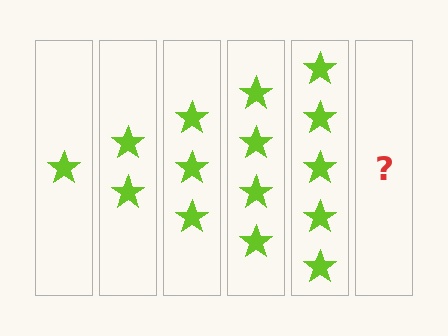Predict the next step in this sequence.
The next step is 6 stars.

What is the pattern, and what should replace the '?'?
The pattern is that each step adds one more star. The '?' should be 6 stars.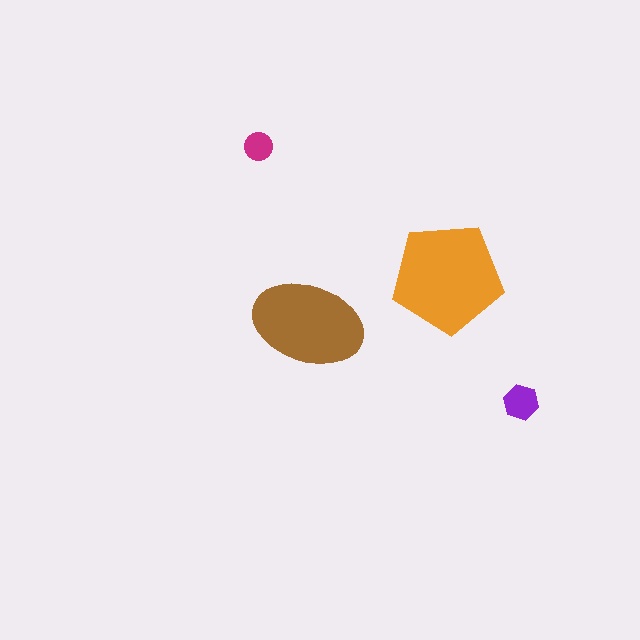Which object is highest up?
The magenta circle is topmost.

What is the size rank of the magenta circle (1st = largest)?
4th.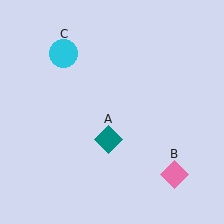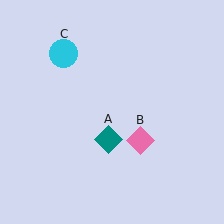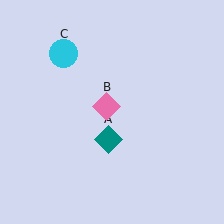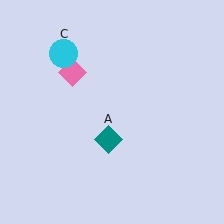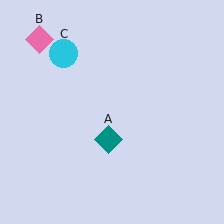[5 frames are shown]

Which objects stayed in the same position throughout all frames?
Teal diamond (object A) and cyan circle (object C) remained stationary.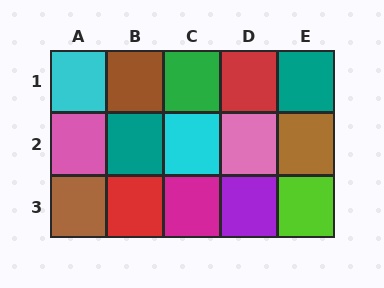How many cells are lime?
1 cell is lime.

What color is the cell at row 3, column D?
Purple.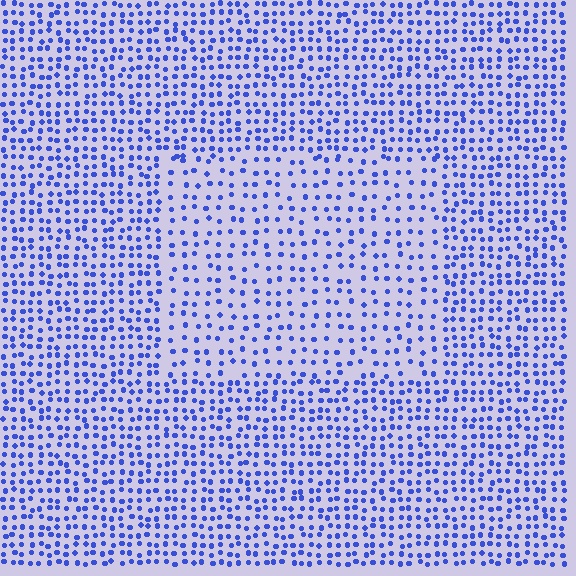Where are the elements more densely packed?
The elements are more densely packed outside the rectangle boundary.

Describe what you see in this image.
The image contains small blue elements arranged at two different densities. A rectangle-shaped region is visible where the elements are less densely packed than the surrounding area.